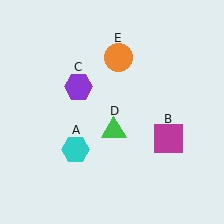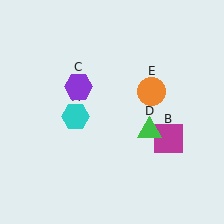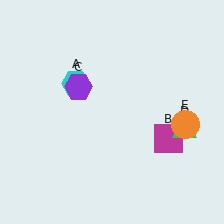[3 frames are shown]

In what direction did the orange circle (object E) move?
The orange circle (object E) moved down and to the right.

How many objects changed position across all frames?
3 objects changed position: cyan hexagon (object A), green triangle (object D), orange circle (object E).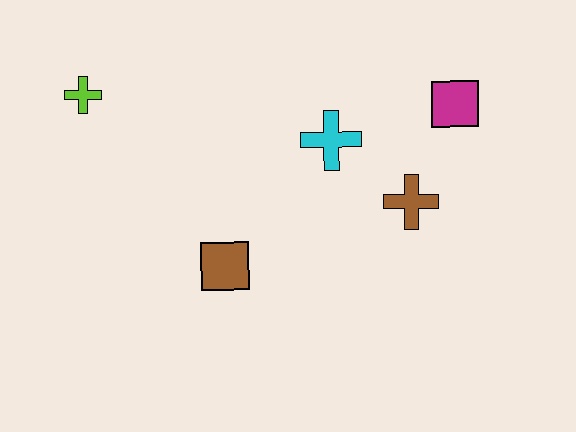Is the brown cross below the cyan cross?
Yes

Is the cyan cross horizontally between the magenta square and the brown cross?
No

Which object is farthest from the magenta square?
The lime cross is farthest from the magenta square.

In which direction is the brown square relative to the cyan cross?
The brown square is below the cyan cross.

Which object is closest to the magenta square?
The brown cross is closest to the magenta square.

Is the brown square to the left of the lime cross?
No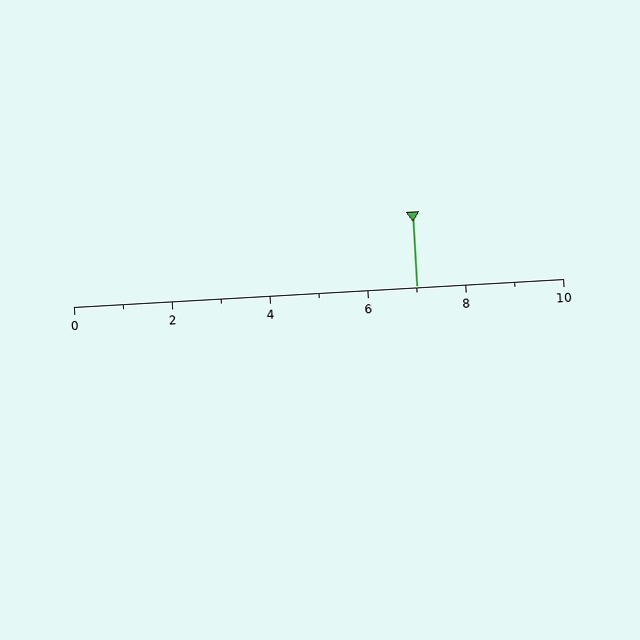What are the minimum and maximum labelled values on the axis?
The axis runs from 0 to 10.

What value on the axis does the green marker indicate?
The marker indicates approximately 7.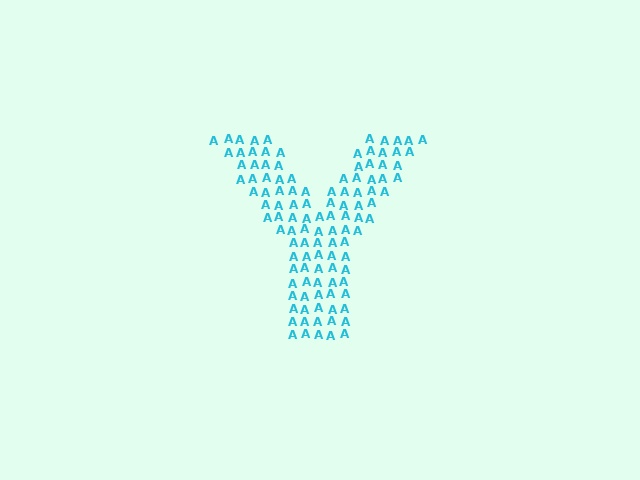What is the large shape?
The large shape is the letter Y.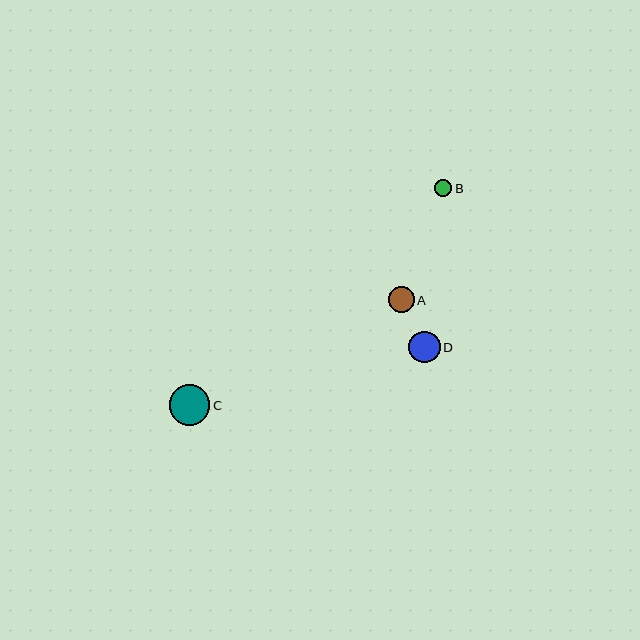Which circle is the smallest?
Circle B is the smallest with a size of approximately 17 pixels.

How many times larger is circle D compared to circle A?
Circle D is approximately 1.2 times the size of circle A.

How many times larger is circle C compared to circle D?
Circle C is approximately 1.3 times the size of circle D.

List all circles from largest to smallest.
From largest to smallest: C, D, A, B.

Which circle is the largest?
Circle C is the largest with a size of approximately 40 pixels.